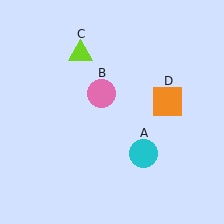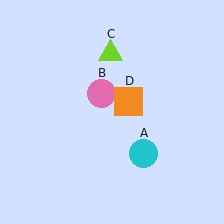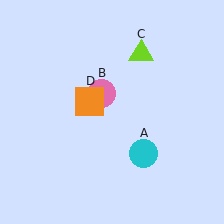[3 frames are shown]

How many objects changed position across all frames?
2 objects changed position: lime triangle (object C), orange square (object D).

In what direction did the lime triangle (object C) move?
The lime triangle (object C) moved right.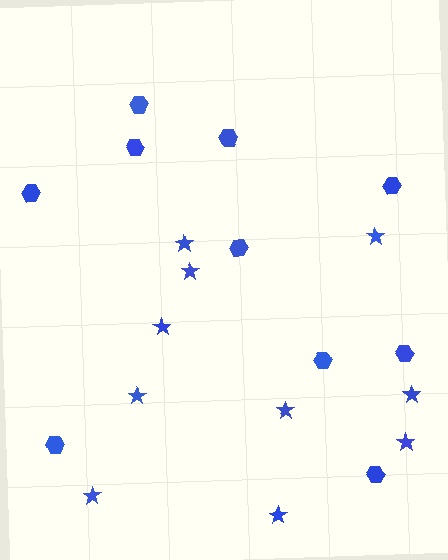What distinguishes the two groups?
There are 2 groups: one group of hexagons (10) and one group of stars (10).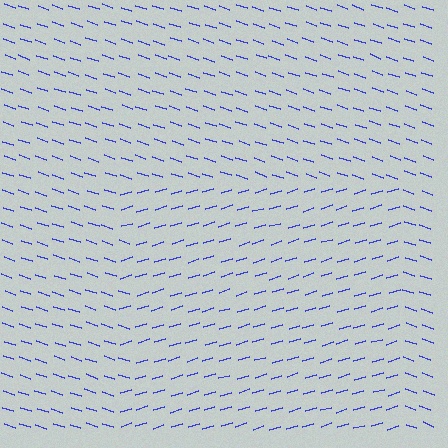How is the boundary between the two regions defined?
The boundary is defined purely by a change in line orientation (approximately 35 degrees difference). All lines are the same color and thickness.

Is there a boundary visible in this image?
Yes, there is a texture boundary formed by a change in line orientation.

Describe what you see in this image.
The image is filled with small blue line segments. A rectangle region in the image has lines oriented differently from the surrounding lines, creating a visible texture boundary.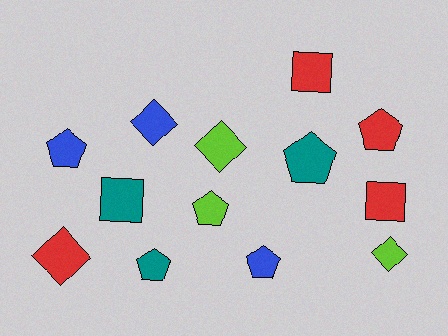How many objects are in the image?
There are 13 objects.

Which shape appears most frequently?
Pentagon, with 6 objects.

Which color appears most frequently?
Red, with 4 objects.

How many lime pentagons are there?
There is 1 lime pentagon.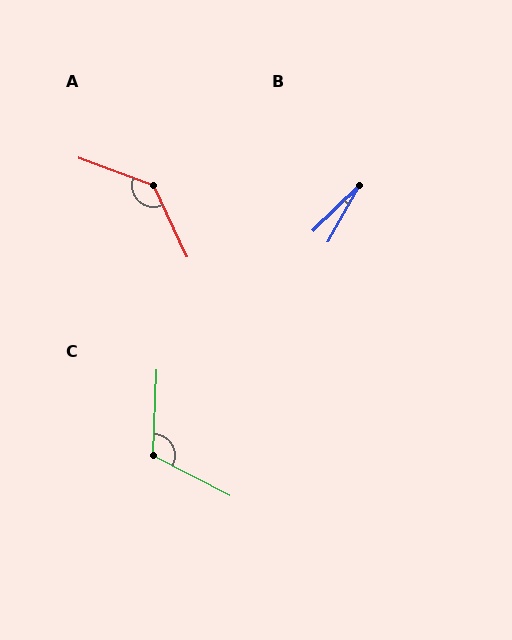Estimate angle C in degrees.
Approximately 115 degrees.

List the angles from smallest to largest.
B (16°), C (115°), A (135°).